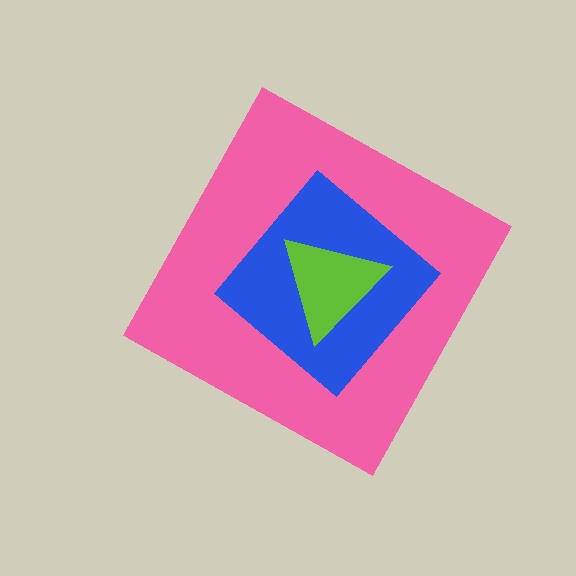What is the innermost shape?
The lime triangle.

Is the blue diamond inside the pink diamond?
Yes.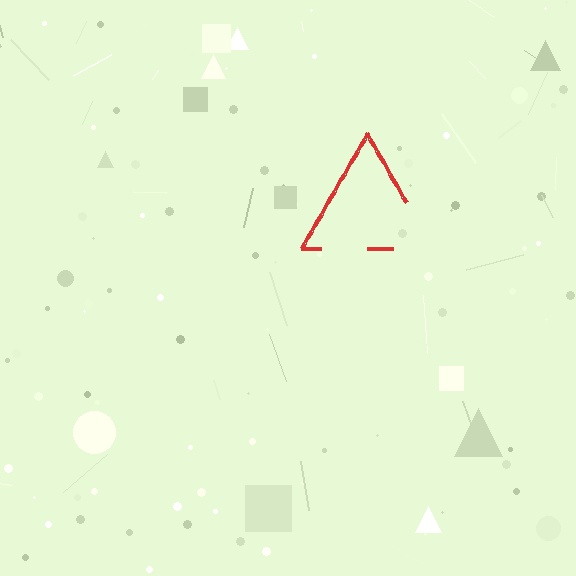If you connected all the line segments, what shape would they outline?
They would outline a triangle.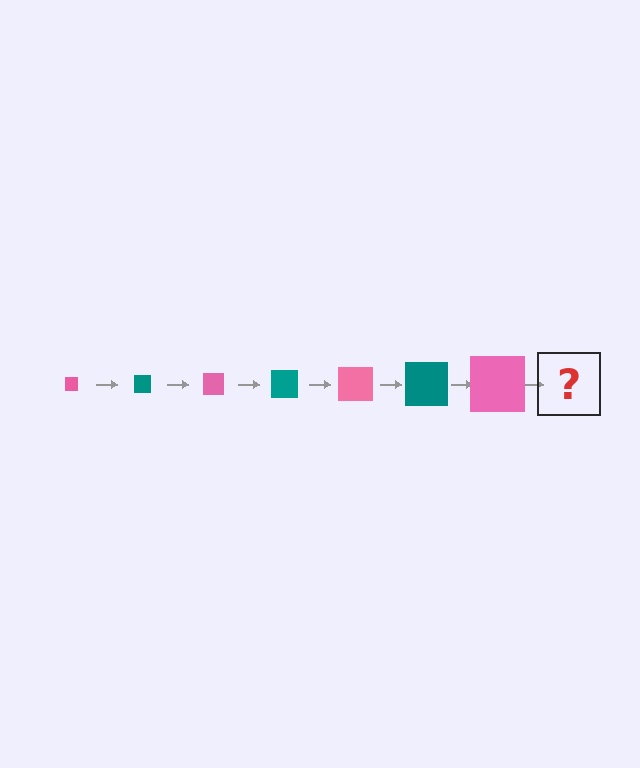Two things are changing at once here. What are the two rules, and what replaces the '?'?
The two rules are that the square grows larger each step and the color cycles through pink and teal. The '?' should be a teal square, larger than the previous one.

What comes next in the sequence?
The next element should be a teal square, larger than the previous one.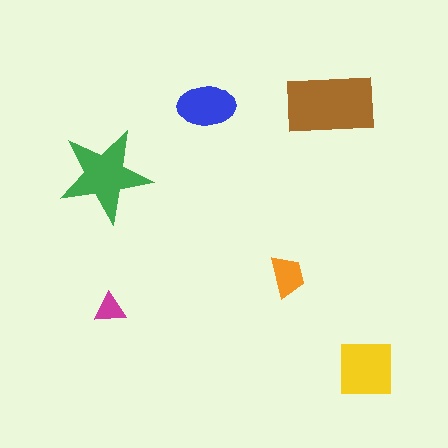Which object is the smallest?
The magenta triangle.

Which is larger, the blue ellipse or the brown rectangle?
The brown rectangle.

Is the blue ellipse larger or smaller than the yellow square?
Smaller.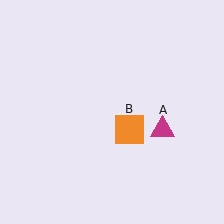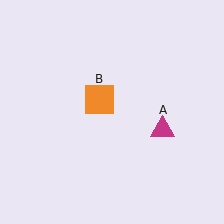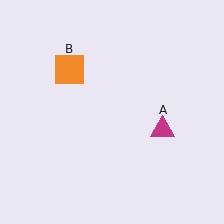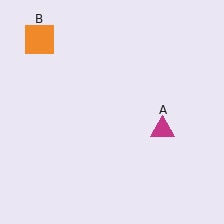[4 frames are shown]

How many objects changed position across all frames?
1 object changed position: orange square (object B).